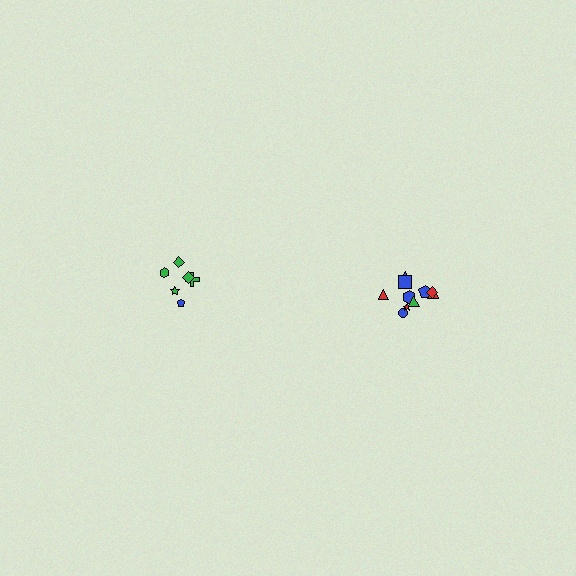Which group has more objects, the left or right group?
The right group.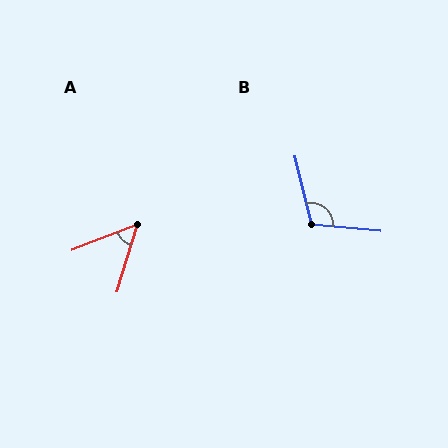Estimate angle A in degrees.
Approximately 52 degrees.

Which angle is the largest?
B, at approximately 109 degrees.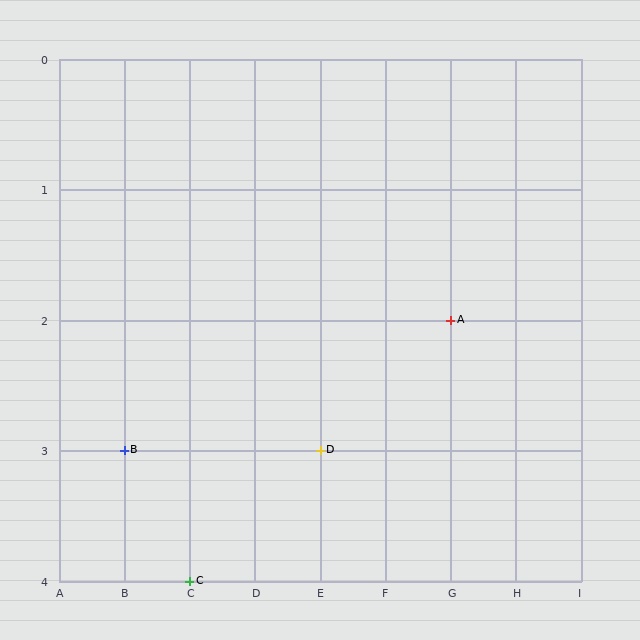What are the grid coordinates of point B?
Point B is at grid coordinates (B, 3).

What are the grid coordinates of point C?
Point C is at grid coordinates (C, 4).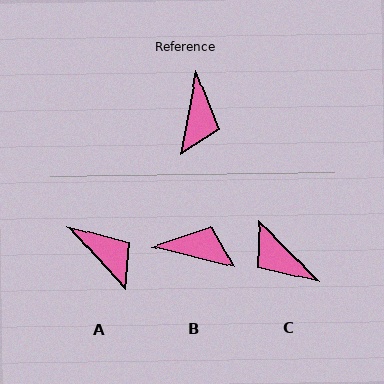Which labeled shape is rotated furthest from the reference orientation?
C, about 124 degrees away.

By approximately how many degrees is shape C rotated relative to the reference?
Approximately 124 degrees clockwise.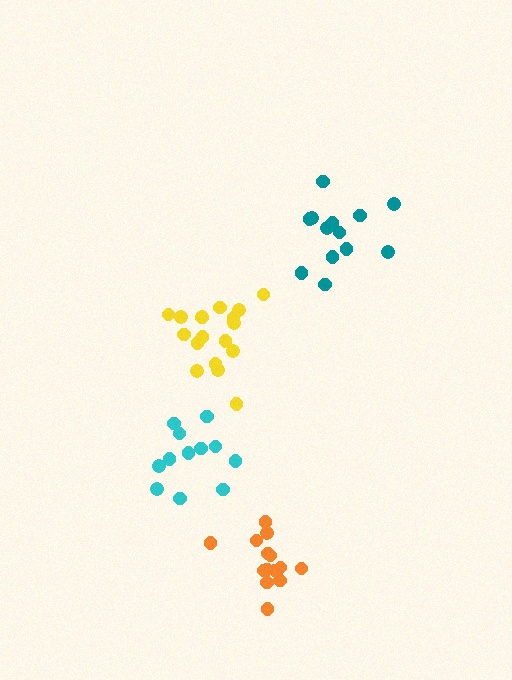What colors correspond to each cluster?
The clusters are colored: teal, orange, cyan, yellow.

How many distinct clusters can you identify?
There are 4 distinct clusters.